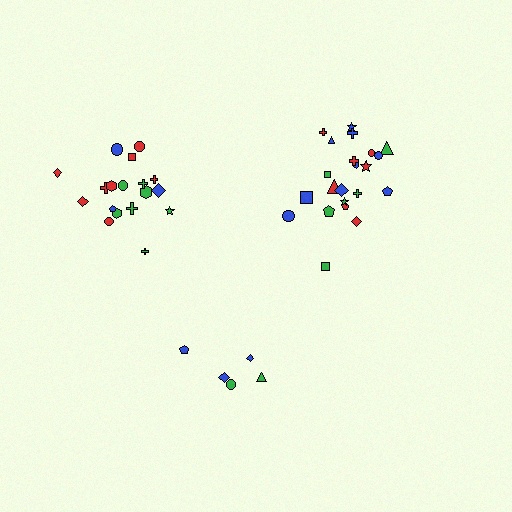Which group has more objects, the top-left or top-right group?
The top-right group.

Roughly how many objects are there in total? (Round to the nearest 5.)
Roughly 45 objects in total.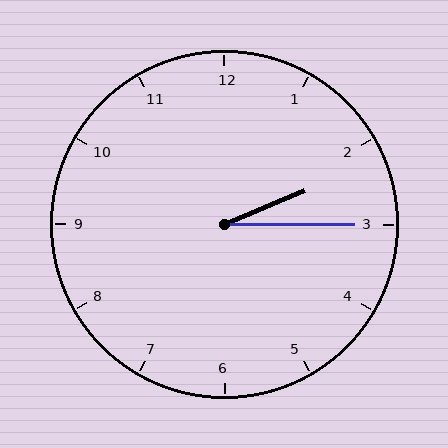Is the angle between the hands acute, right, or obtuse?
It is acute.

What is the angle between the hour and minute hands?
Approximately 22 degrees.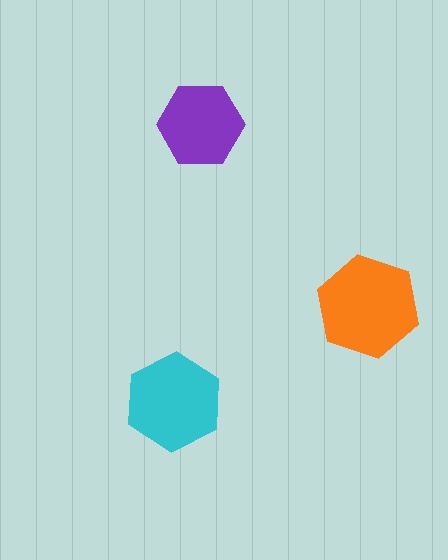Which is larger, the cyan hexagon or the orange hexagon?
The orange one.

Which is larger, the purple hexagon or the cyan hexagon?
The cyan one.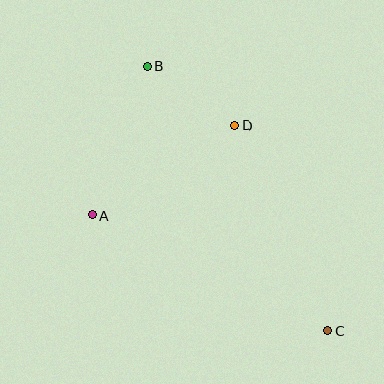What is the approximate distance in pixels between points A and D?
The distance between A and D is approximately 168 pixels.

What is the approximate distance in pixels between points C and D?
The distance between C and D is approximately 225 pixels.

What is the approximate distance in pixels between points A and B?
The distance between A and B is approximately 159 pixels.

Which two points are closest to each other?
Points B and D are closest to each other.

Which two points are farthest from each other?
Points B and C are farthest from each other.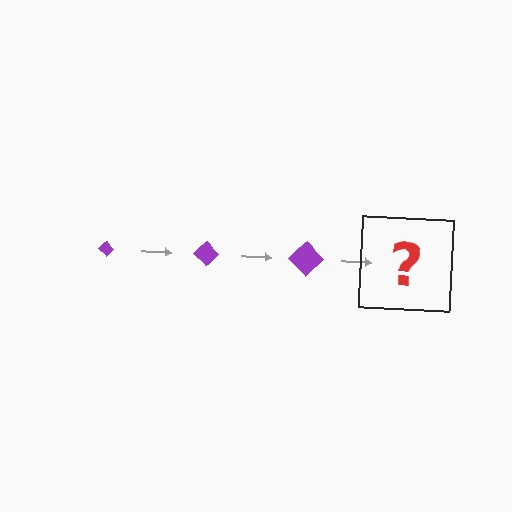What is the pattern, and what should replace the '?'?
The pattern is that the diamond gets progressively larger each step. The '?' should be a purple diamond, larger than the previous one.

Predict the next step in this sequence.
The next step is a purple diamond, larger than the previous one.